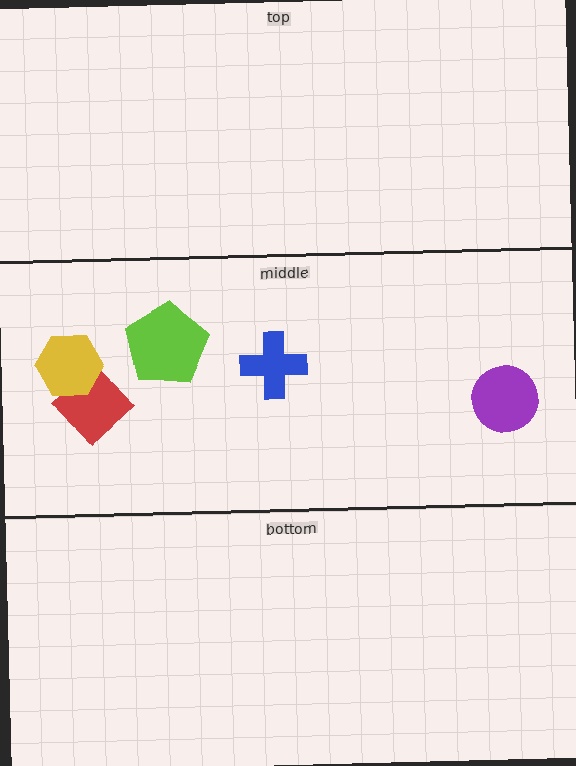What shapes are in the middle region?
The purple circle, the blue cross, the red diamond, the yellow hexagon, the lime pentagon.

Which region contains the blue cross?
The middle region.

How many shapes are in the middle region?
5.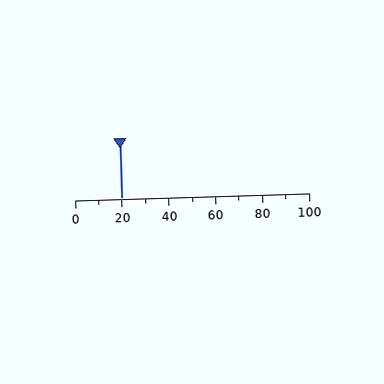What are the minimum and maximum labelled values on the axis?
The axis runs from 0 to 100.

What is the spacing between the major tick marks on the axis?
The major ticks are spaced 20 apart.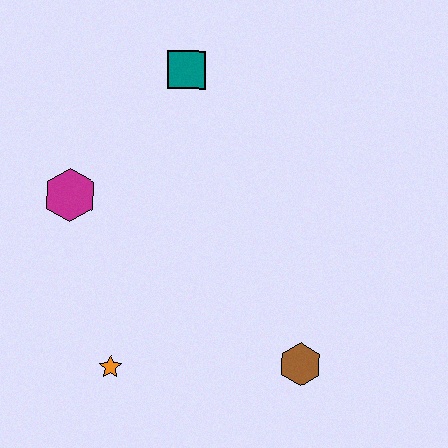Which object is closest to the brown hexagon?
The orange star is closest to the brown hexagon.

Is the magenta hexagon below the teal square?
Yes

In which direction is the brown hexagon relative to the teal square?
The brown hexagon is below the teal square.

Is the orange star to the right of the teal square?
No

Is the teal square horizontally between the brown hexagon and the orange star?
Yes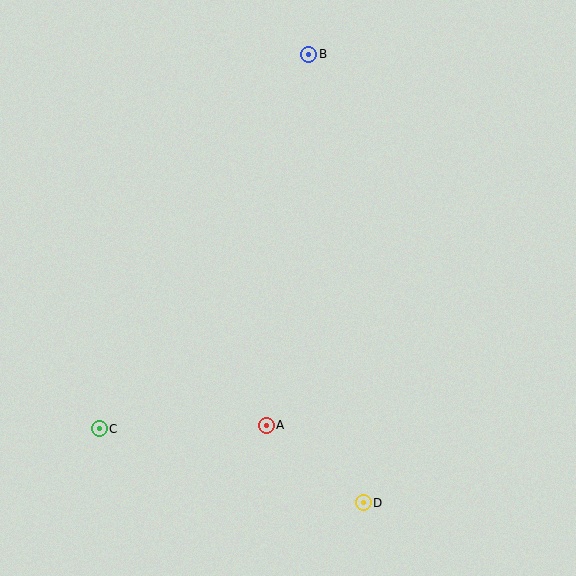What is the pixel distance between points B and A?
The distance between B and A is 374 pixels.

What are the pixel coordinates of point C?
Point C is at (99, 429).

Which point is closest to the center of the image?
Point A at (266, 425) is closest to the center.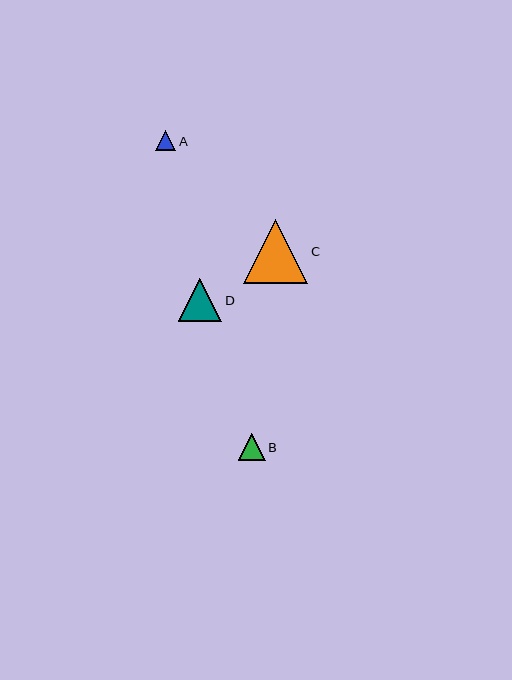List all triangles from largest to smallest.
From largest to smallest: C, D, B, A.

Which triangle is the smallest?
Triangle A is the smallest with a size of approximately 20 pixels.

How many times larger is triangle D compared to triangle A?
Triangle D is approximately 2.1 times the size of triangle A.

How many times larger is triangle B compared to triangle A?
Triangle B is approximately 1.3 times the size of triangle A.